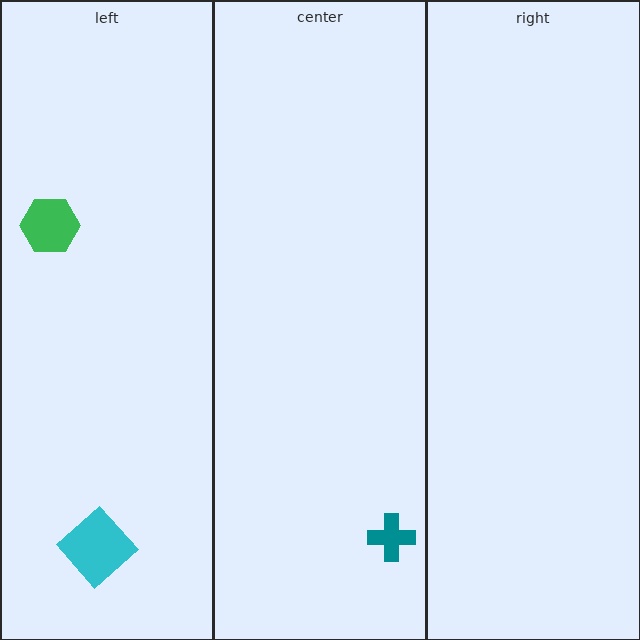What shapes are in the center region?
The teal cross.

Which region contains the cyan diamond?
The left region.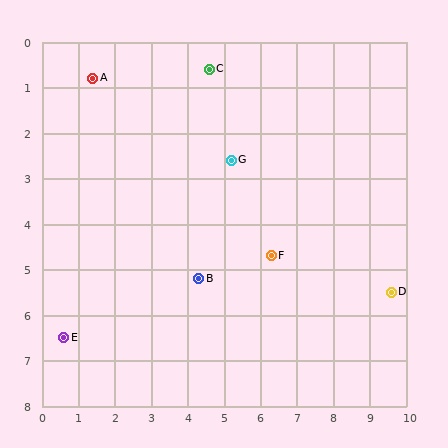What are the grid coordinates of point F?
Point F is at approximately (6.3, 4.7).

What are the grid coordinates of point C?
Point C is at approximately (4.6, 0.6).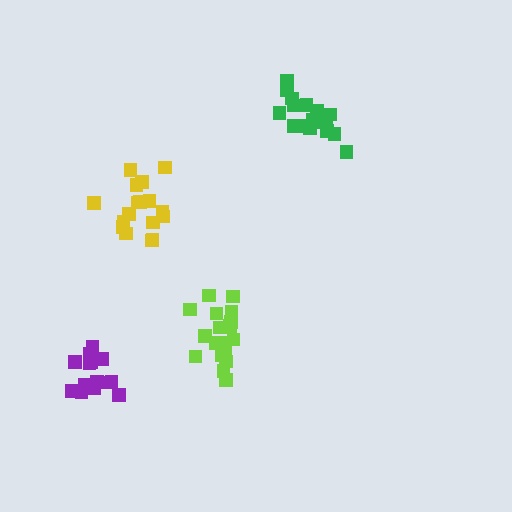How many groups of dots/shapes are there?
There are 4 groups.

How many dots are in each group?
Group 1: 17 dots, Group 2: 18 dots, Group 3: 14 dots, Group 4: 19 dots (68 total).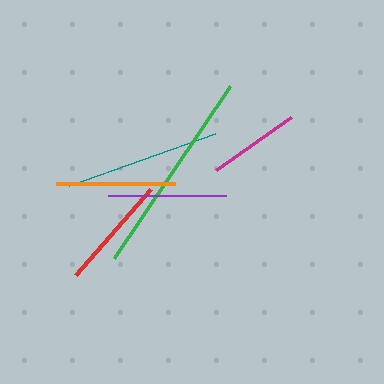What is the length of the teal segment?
The teal segment is approximately 155 pixels long.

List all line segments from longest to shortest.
From longest to shortest: green, teal, orange, purple, red, magenta.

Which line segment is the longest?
The green line is the longest at approximately 207 pixels.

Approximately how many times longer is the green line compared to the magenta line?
The green line is approximately 2.2 times the length of the magenta line.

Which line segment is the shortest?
The magenta line is the shortest at approximately 92 pixels.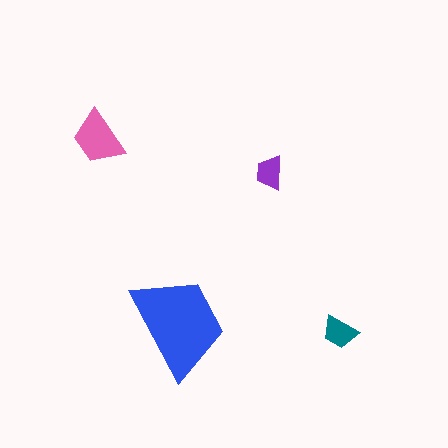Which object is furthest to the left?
The pink trapezoid is leftmost.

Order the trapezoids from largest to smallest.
the blue one, the pink one, the teal one, the purple one.